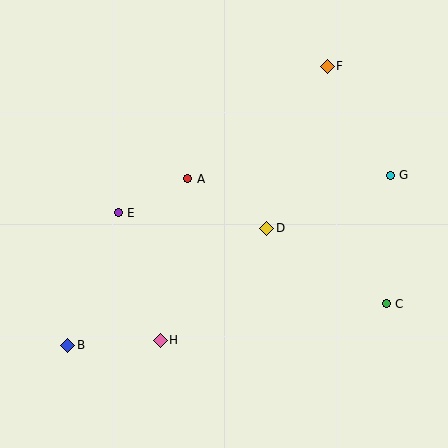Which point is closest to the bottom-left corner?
Point B is closest to the bottom-left corner.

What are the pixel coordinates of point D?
Point D is at (267, 228).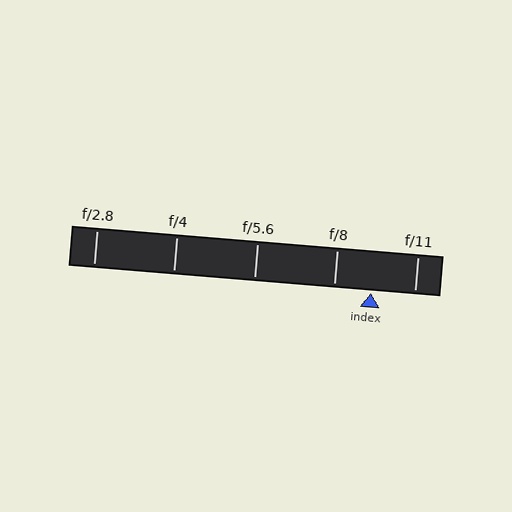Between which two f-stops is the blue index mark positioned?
The index mark is between f/8 and f/11.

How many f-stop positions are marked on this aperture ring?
There are 5 f-stop positions marked.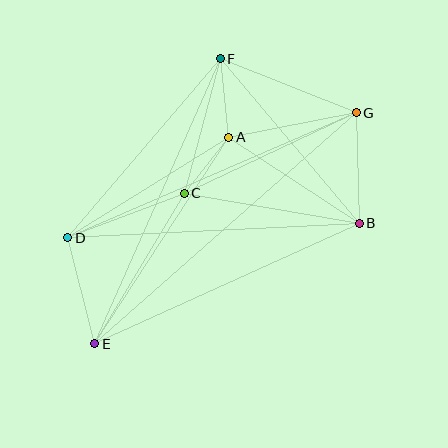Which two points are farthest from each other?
Points E and G are farthest from each other.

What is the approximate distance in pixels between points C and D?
The distance between C and D is approximately 124 pixels.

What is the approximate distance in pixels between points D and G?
The distance between D and G is approximately 314 pixels.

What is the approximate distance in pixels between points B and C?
The distance between B and C is approximately 178 pixels.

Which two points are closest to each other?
Points A and C are closest to each other.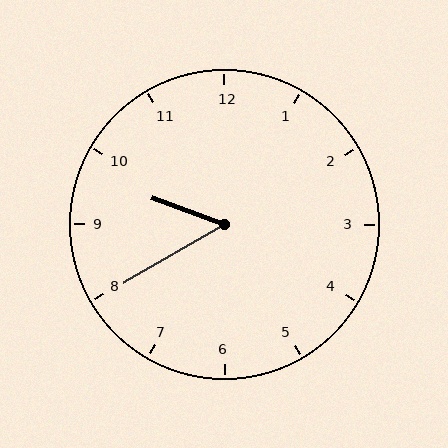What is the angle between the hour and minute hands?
Approximately 50 degrees.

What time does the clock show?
9:40.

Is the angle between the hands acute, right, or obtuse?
It is acute.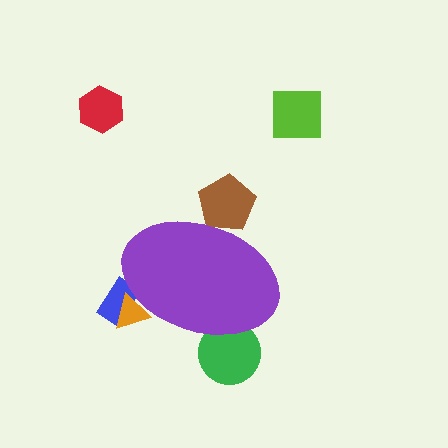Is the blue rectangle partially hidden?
Yes, the blue rectangle is partially hidden behind the purple ellipse.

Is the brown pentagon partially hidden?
Yes, the brown pentagon is partially hidden behind the purple ellipse.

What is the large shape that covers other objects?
A purple ellipse.